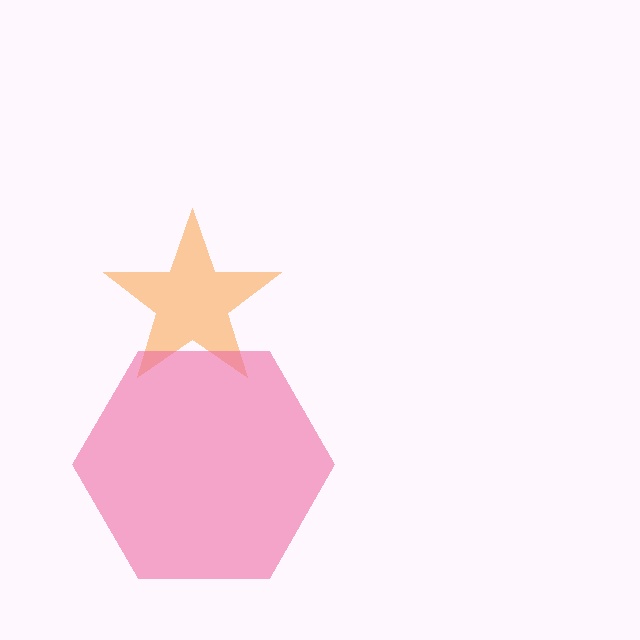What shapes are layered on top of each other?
The layered shapes are: an orange star, a pink hexagon.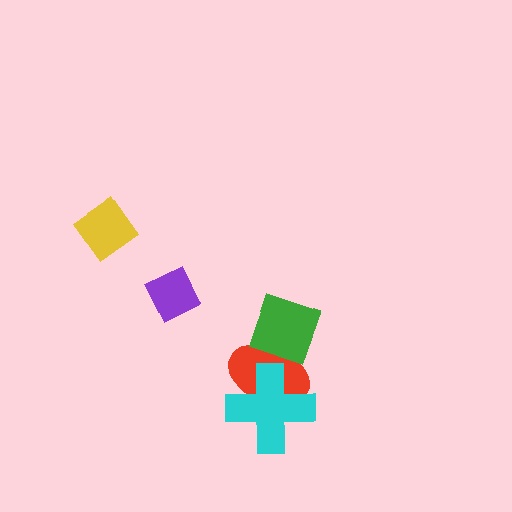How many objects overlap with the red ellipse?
2 objects overlap with the red ellipse.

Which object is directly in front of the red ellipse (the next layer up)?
The cyan cross is directly in front of the red ellipse.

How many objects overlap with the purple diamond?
0 objects overlap with the purple diamond.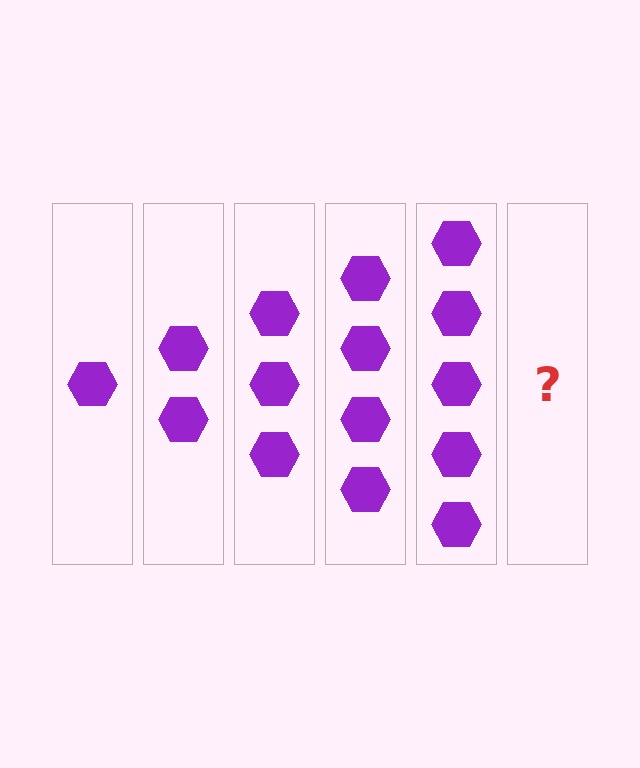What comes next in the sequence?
The next element should be 6 hexagons.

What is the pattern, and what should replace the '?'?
The pattern is that each step adds one more hexagon. The '?' should be 6 hexagons.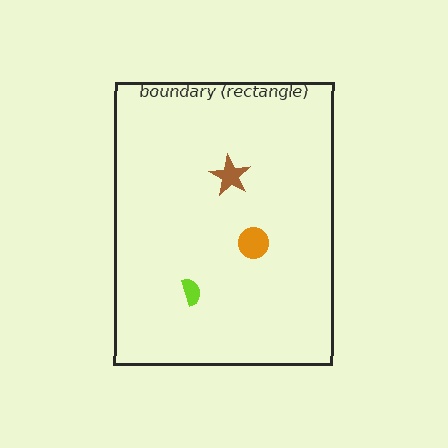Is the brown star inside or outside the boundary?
Inside.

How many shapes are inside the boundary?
3 inside, 0 outside.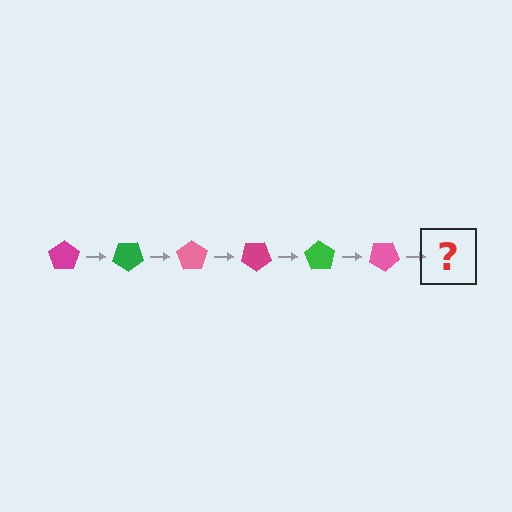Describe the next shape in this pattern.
It should be a magenta pentagon, rotated 210 degrees from the start.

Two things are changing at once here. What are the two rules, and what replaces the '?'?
The two rules are that it rotates 35 degrees each step and the color cycles through magenta, green, and pink. The '?' should be a magenta pentagon, rotated 210 degrees from the start.